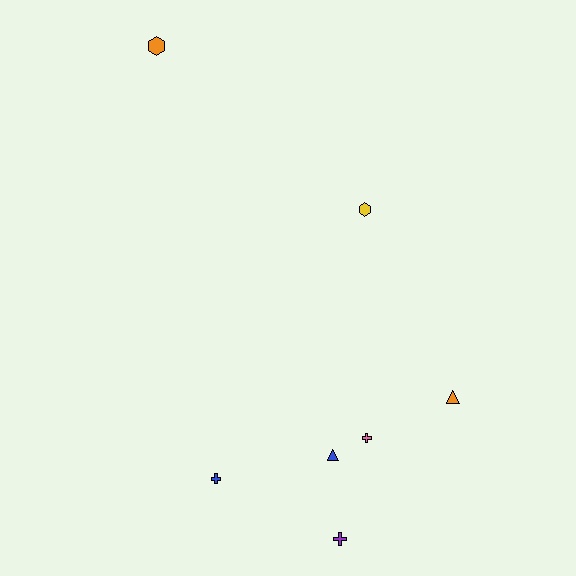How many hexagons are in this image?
There are 2 hexagons.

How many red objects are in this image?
There are no red objects.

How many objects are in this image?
There are 7 objects.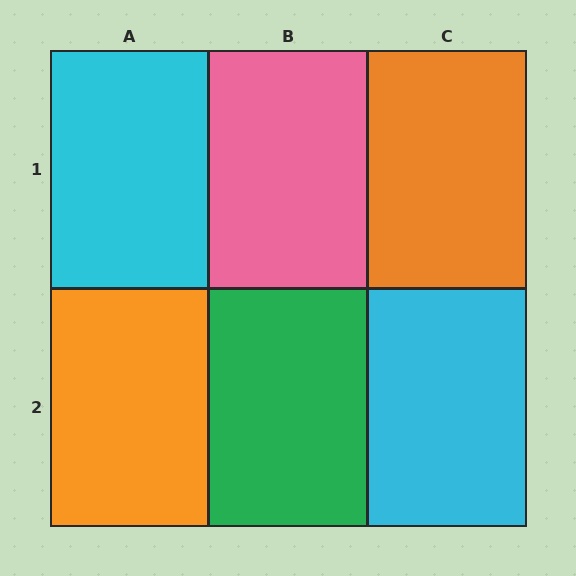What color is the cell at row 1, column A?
Cyan.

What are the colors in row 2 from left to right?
Orange, green, cyan.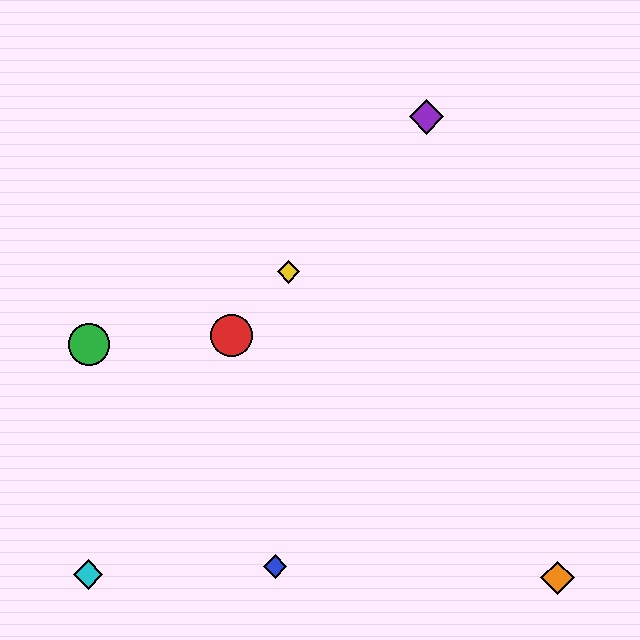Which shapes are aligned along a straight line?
The red circle, the yellow diamond, the purple diamond are aligned along a straight line.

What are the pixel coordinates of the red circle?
The red circle is at (231, 336).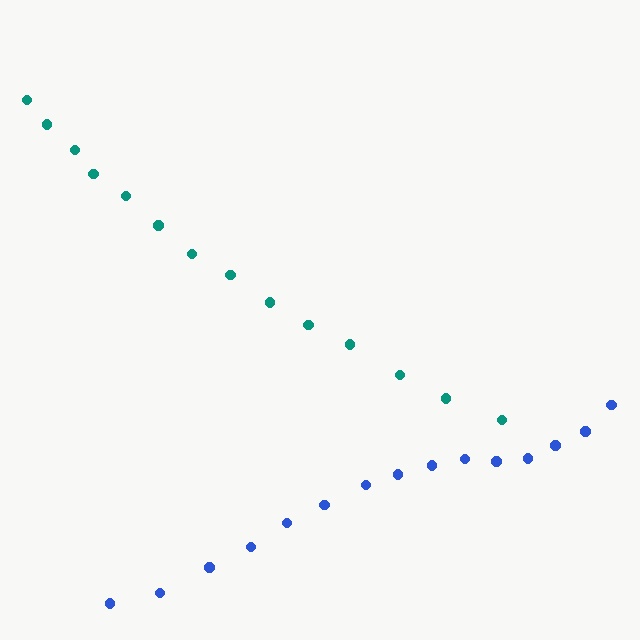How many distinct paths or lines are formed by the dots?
There are 2 distinct paths.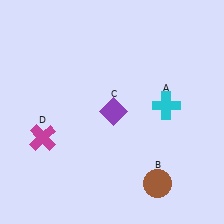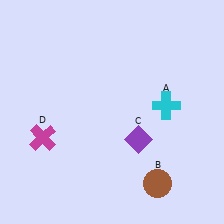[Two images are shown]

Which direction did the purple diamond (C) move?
The purple diamond (C) moved down.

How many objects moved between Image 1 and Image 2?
1 object moved between the two images.